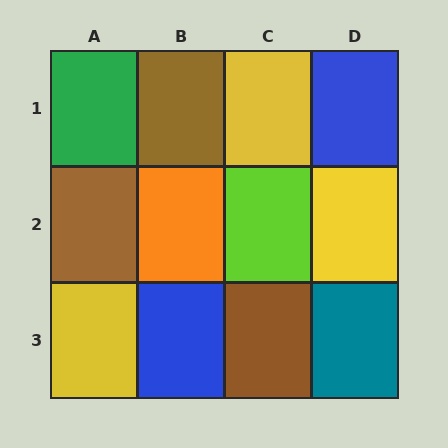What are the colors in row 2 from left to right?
Brown, orange, lime, yellow.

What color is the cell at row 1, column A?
Green.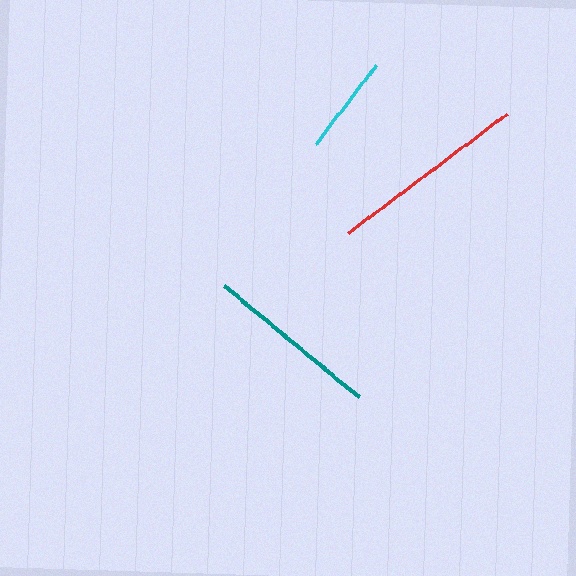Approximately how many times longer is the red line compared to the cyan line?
The red line is approximately 2.0 times the length of the cyan line.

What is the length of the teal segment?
The teal segment is approximately 175 pixels long.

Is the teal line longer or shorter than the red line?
The red line is longer than the teal line.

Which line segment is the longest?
The red line is the longest at approximately 199 pixels.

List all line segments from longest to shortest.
From longest to shortest: red, teal, cyan.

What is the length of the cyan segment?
The cyan segment is approximately 99 pixels long.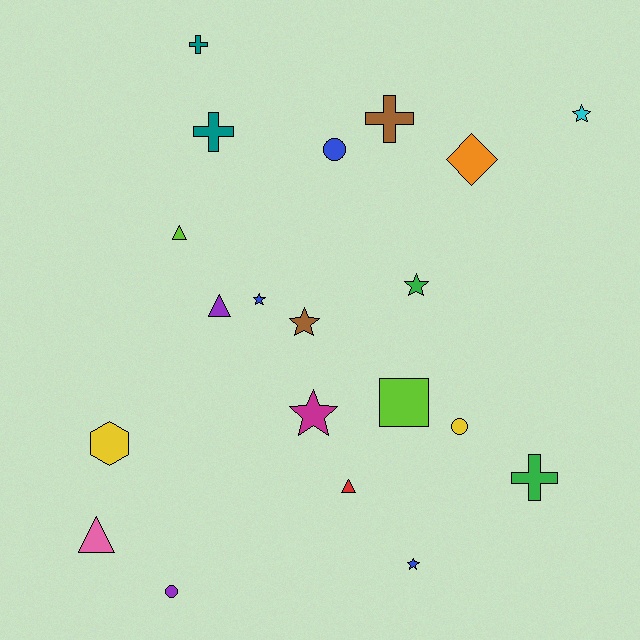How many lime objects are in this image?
There are 2 lime objects.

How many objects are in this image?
There are 20 objects.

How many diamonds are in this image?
There is 1 diamond.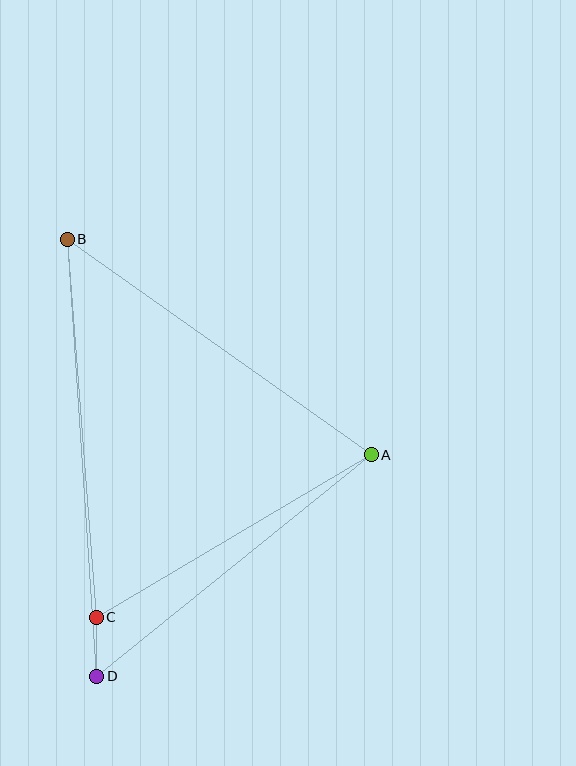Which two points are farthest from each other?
Points B and D are farthest from each other.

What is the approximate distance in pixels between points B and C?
The distance between B and C is approximately 379 pixels.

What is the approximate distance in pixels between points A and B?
The distance between A and B is approximately 373 pixels.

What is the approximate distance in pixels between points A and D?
The distance between A and D is approximately 352 pixels.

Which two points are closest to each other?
Points C and D are closest to each other.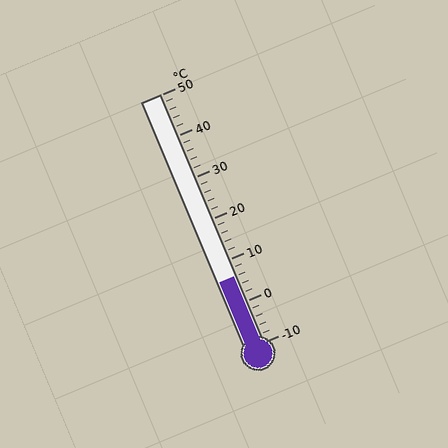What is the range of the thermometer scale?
The thermometer scale ranges from -10°C to 50°C.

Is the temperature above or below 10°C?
The temperature is below 10°C.